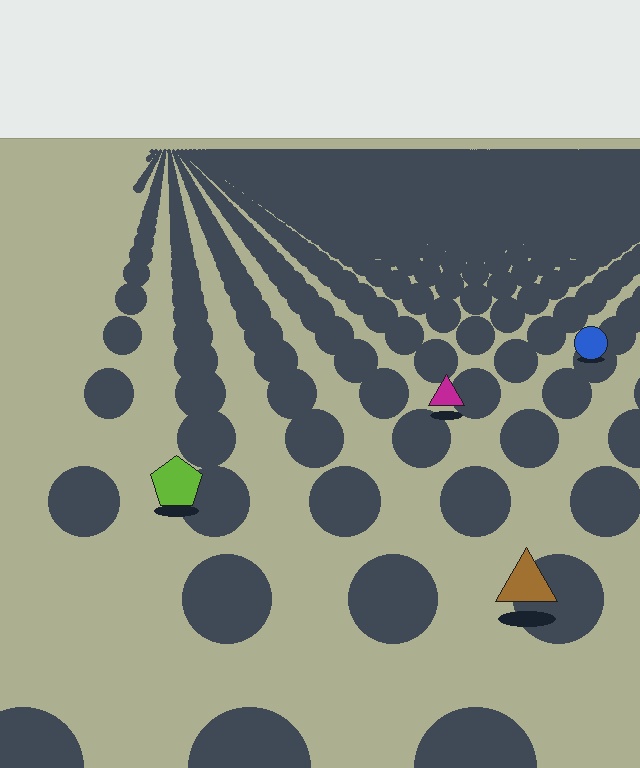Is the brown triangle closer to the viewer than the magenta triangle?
Yes. The brown triangle is closer — you can tell from the texture gradient: the ground texture is coarser near it.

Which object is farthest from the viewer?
The blue circle is farthest from the viewer. It appears smaller and the ground texture around it is denser.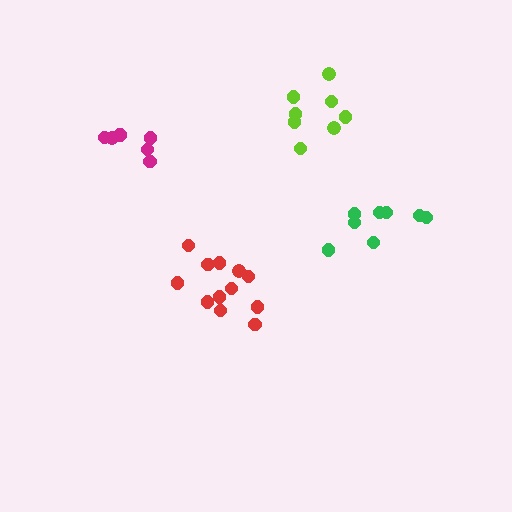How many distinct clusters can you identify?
There are 4 distinct clusters.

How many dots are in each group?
Group 1: 8 dots, Group 2: 8 dots, Group 3: 12 dots, Group 4: 7 dots (35 total).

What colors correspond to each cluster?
The clusters are colored: lime, green, red, magenta.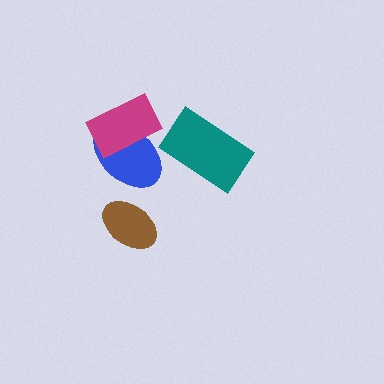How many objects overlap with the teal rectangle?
0 objects overlap with the teal rectangle.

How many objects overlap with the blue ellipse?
1 object overlaps with the blue ellipse.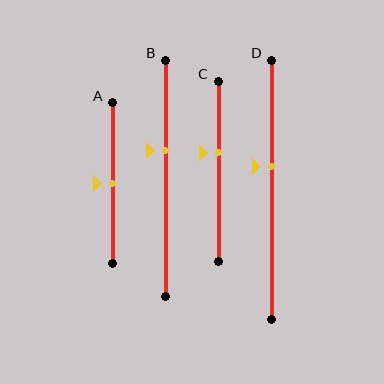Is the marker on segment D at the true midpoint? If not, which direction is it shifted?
No, the marker on segment D is shifted upward by about 9% of the segment length.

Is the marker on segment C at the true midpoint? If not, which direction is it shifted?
No, the marker on segment C is shifted upward by about 10% of the segment length.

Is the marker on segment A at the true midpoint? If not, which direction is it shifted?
Yes, the marker on segment A is at the true midpoint.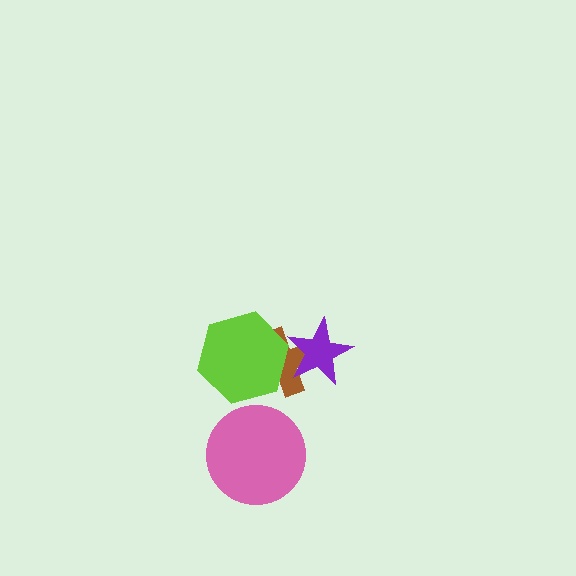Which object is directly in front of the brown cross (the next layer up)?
The lime hexagon is directly in front of the brown cross.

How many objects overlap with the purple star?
1 object overlaps with the purple star.